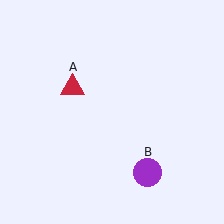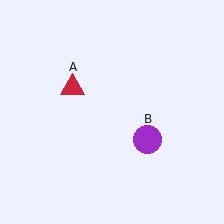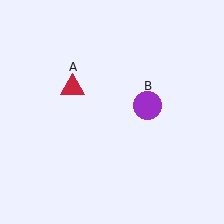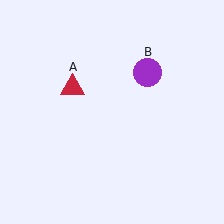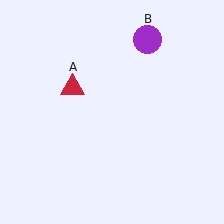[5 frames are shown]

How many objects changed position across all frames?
1 object changed position: purple circle (object B).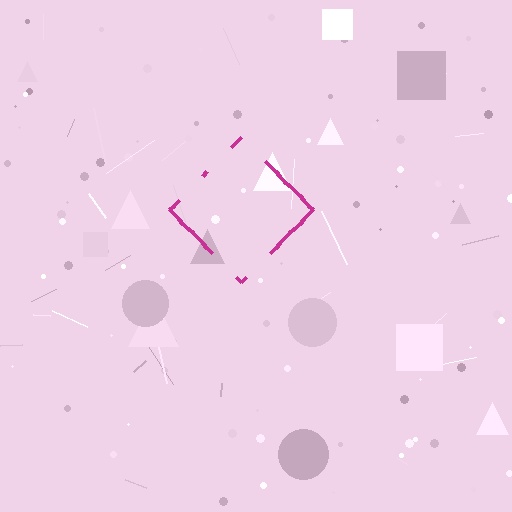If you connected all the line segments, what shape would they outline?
They would outline a diamond.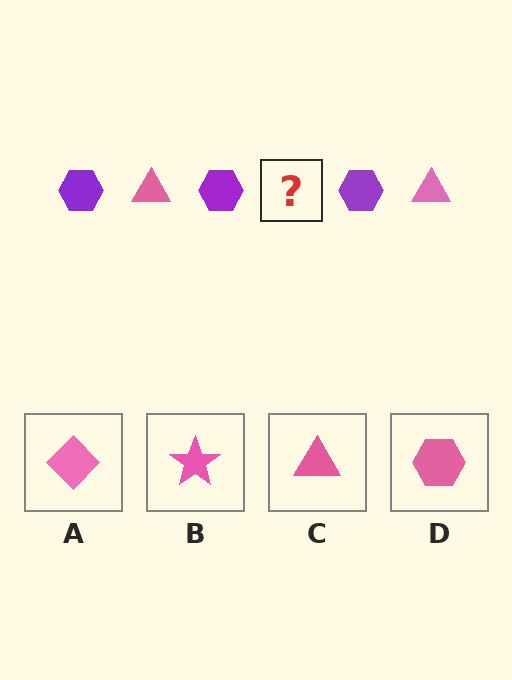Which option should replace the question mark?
Option C.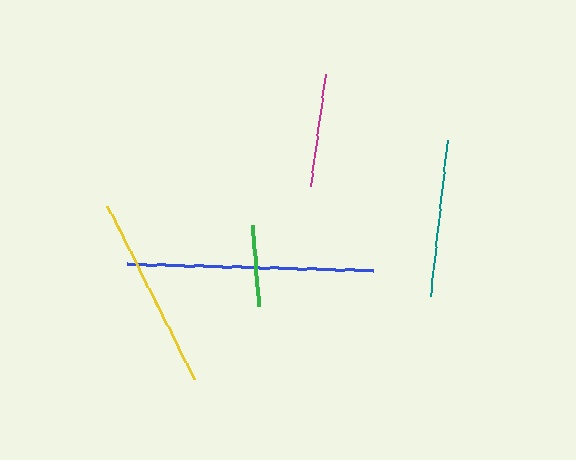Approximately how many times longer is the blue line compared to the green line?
The blue line is approximately 3.0 times the length of the green line.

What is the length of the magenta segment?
The magenta segment is approximately 113 pixels long.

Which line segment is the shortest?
The green line is the shortest at approximately 82 pixels.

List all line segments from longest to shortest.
From longest to shortest: blue, yellow, teal, magenta, green.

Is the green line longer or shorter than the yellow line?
The yellow line is longer than the green line.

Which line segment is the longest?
The blue line is the longest at approximately 246 pixels.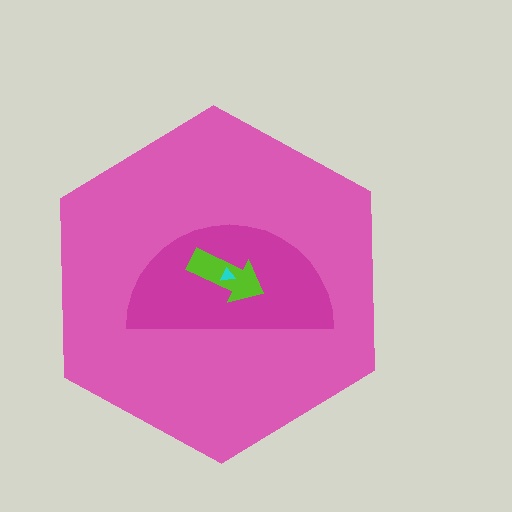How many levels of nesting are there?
4.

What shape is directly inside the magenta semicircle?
The lime arrow.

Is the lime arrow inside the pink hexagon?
Yes.